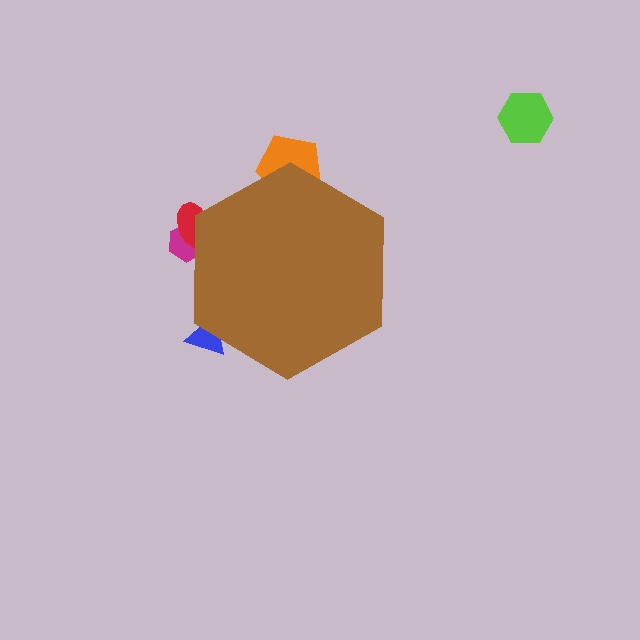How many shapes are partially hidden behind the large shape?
4 shapes are partially hidden.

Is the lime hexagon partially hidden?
No, the lime hexagon is fully visible.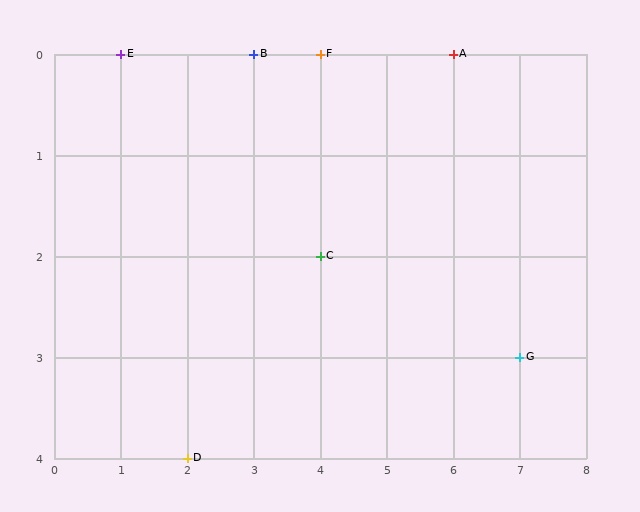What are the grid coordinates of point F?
Point F is at grid coordinates (4, 0).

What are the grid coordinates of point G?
Point G is at grid coordinates (7, 3).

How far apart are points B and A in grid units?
Points B and A are 3 columns apart.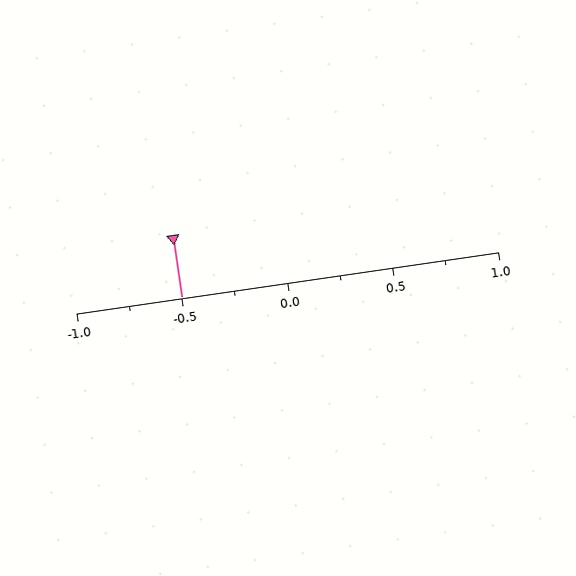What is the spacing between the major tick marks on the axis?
The major ticks are spaced 0.5 apart.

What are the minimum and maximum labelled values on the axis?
The axis runs from -1.0 to 1.0.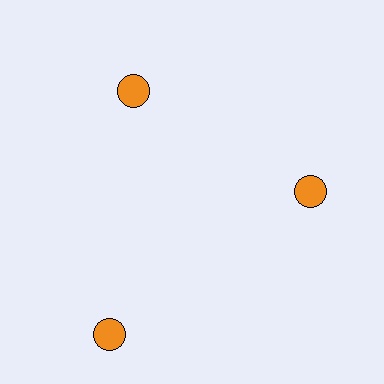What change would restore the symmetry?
The symmetry would be restored by moving it inward, back onto the ring so that all 3 circles sit at equal angles and equal distance from the center.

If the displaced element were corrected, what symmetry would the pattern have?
It would have 3-fold rotational symmetry — the pattern would map onto itself every 120 degrees.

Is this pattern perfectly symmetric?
No. The 3 orange circles are arranged in a ring, but one element near the 7 o'clock position is pushed outward from the center, breaking the 3-fold rotational symmetry.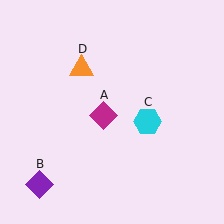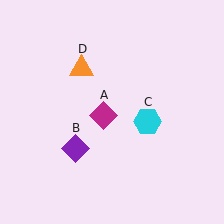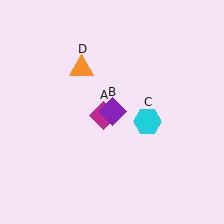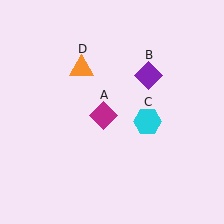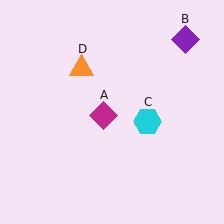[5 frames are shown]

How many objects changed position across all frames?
1 object changed position: purple diamond (object B).